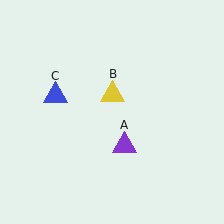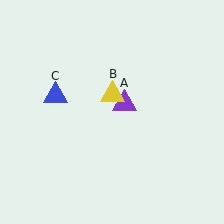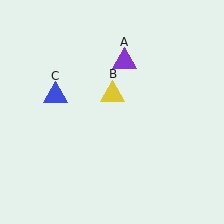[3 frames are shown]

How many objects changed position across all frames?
1 object changed position: purple triangle (object A).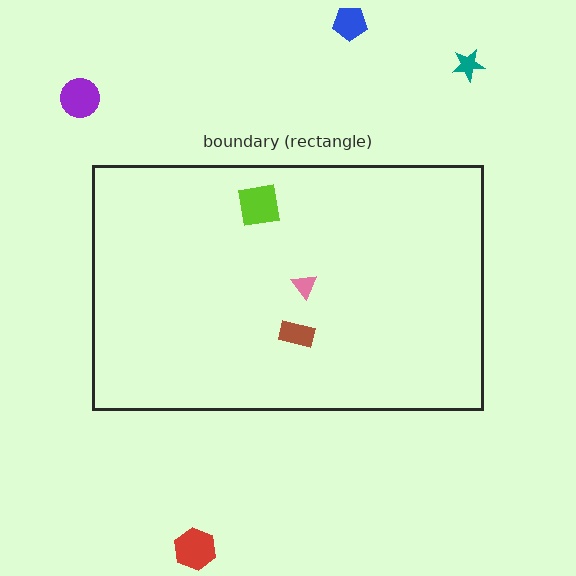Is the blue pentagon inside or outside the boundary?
Outside.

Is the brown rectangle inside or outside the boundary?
Inside.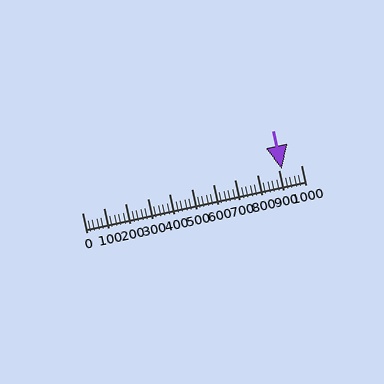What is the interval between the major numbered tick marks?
The major tick marks are spaced 100 units apart.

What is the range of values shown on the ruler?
The ruler shows values from 0 to 1000.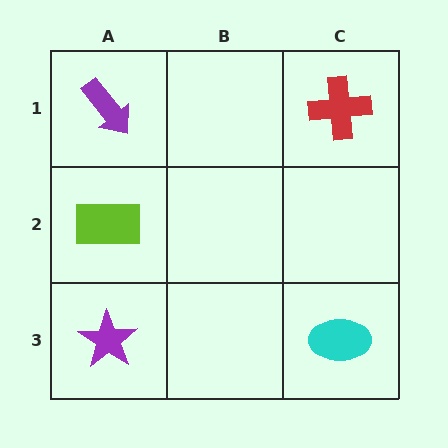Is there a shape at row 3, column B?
No, that cell is empty.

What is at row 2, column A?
A lime rectangle.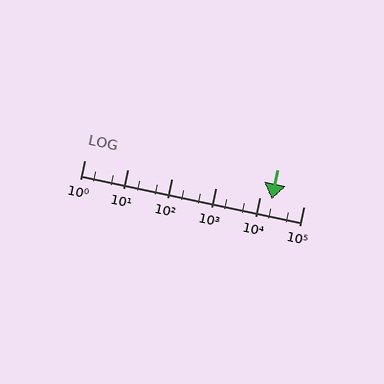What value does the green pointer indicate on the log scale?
The pointer indicates approximately 19000.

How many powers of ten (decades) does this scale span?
The scale spans 5 decades, from 1 to 100000.